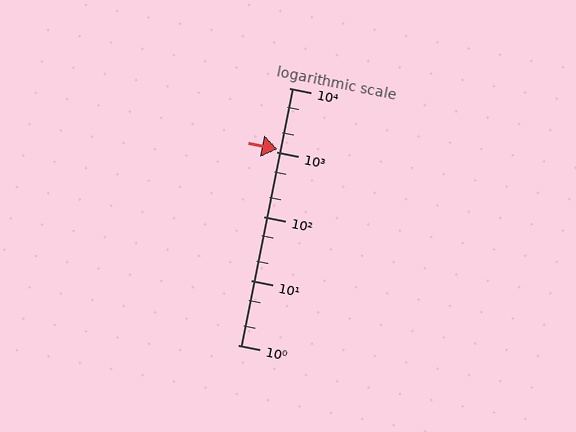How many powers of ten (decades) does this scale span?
The scale spans 4 decades, from 1 to 10000.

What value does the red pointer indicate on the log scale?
The pointer indicates approximately 1100.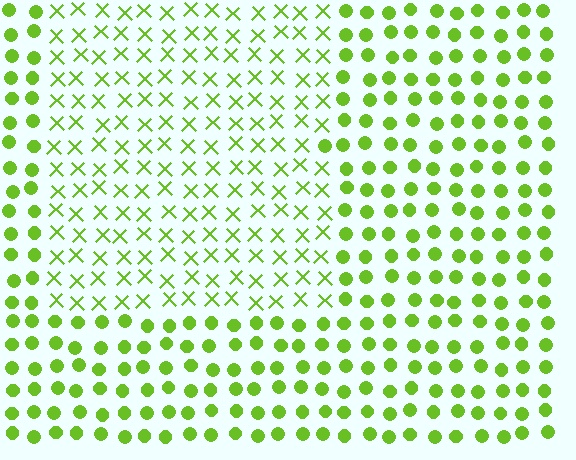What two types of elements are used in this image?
The image uses X marks inside the rectangle region and circles outside it.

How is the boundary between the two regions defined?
The boundary is defined by a change in element shape: X marks inside vs. circles outside. All elements share the same color and spacing.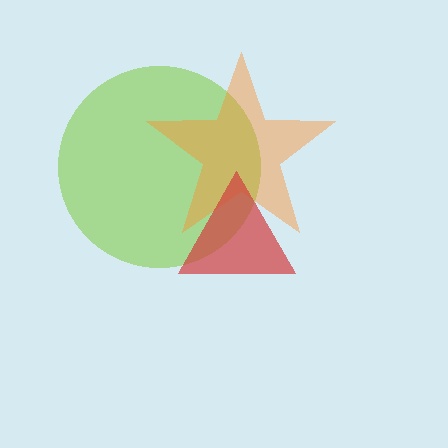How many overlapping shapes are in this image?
There are 3 overlapping shapes in the image.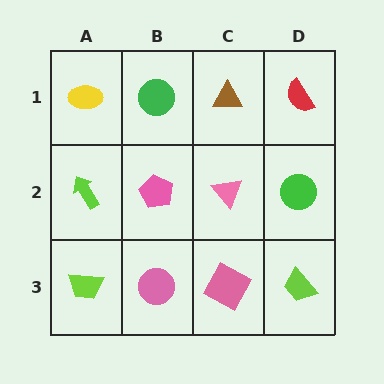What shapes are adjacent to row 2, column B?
A green circle (row 1, column B), a pink circle (row 3, column B), a lime arrow (row 2, column A), a pink triangle (row 2, column C).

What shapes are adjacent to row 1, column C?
A pink triangle (row 2, column C), a green circle (row 1, column B), a red semicircle (row 1, column D).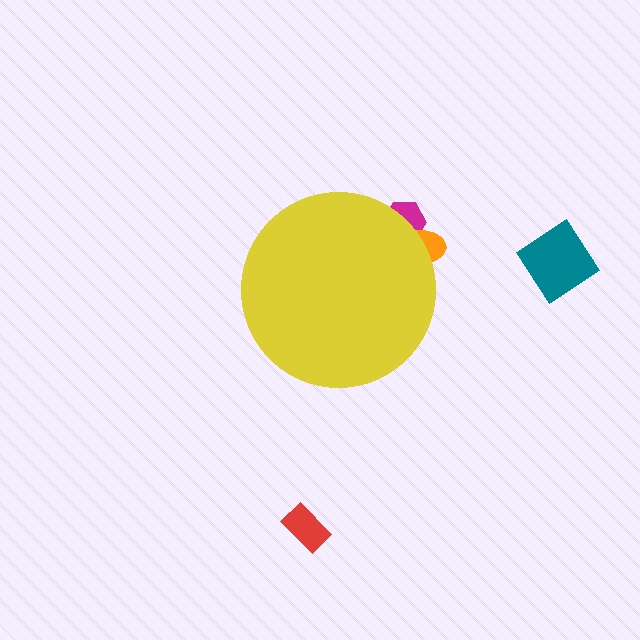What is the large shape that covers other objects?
A yellow circle.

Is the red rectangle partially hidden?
No, the red rectangle is fully visible.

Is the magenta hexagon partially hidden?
Yes, the magenta hexagon is partially hidden behind the yellow circle.